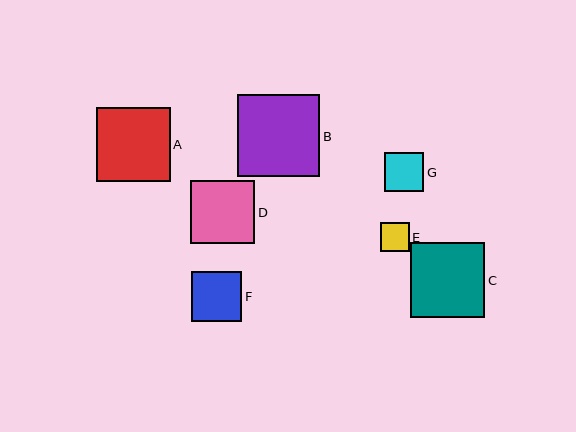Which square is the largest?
Square B is the largest with a size of approximately 82 pixels.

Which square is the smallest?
Square E is the smallest with a size of approximately 29 pixels.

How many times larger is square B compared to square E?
Square B is approximately 2.8 times the size of square E.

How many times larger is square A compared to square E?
Square A is approximately 2.5 times the size of square E.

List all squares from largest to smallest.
From largest to smallest: B, C, A, D, F, G, E.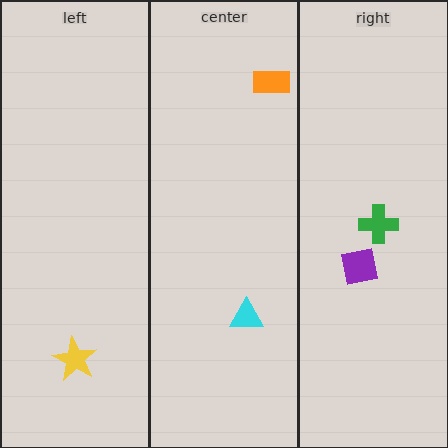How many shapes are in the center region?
2.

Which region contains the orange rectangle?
The center region.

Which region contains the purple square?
The right region.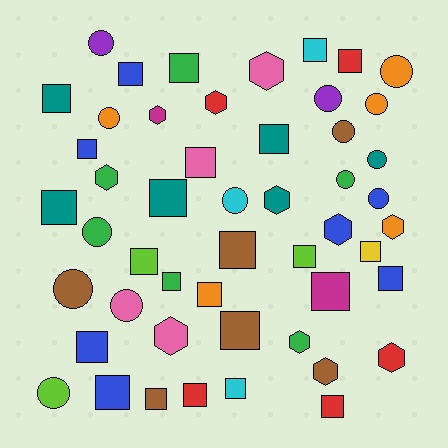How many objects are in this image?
There are 50 objects.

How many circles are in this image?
There are 14 circles.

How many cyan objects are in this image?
There are 3 cyan objects.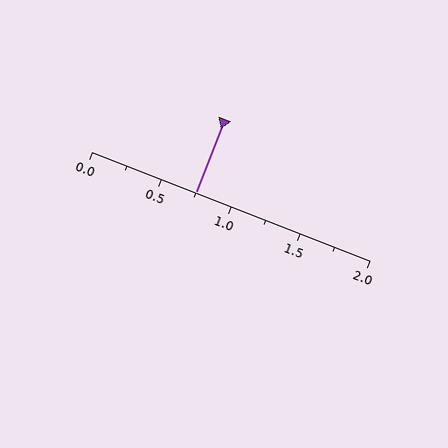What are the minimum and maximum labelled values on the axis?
The axis runs from 0.0 to 2.0.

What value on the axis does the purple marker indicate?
The marker indicates approximately 0.75.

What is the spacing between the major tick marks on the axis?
The major ticks are spaced 0.5 apart.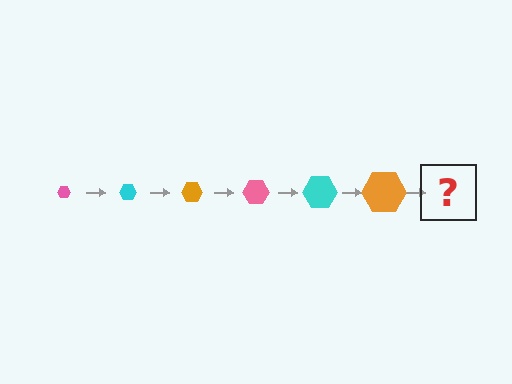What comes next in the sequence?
The next element should be a pink hexagon, larger than the previous one.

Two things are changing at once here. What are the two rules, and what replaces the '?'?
The two rules are that the hexagon grows larger each step and the color cycles through pink, cyan, and orange. The '?' should be a pink hexagon, larger than the previous one.